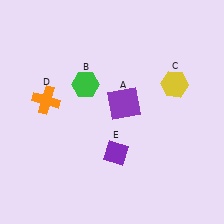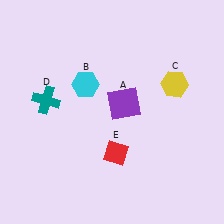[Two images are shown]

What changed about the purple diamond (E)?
In Image 1, E is purple. In Image 2, it changed to red.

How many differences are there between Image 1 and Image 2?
There are 3 differences between the two images.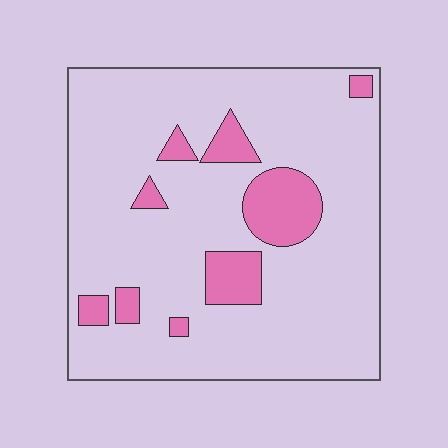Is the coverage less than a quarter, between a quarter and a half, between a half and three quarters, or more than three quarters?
Less than a quarter.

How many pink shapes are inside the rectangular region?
9.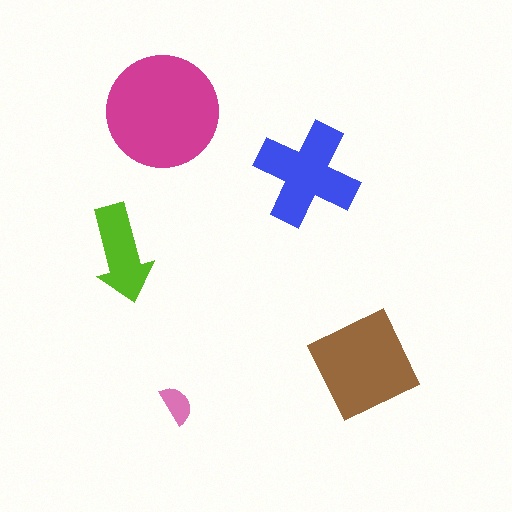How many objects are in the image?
There are 5 objects in the image.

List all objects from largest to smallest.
The magenta circle, the brown diamond, the blue cross, the lime arrow, the pink semicircle.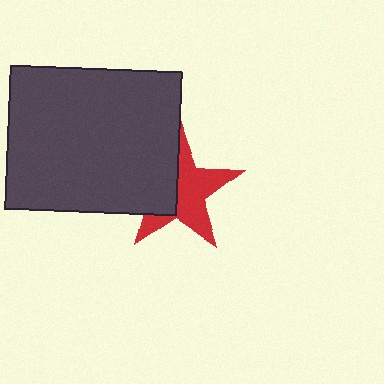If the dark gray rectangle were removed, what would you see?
You would see the complete red star.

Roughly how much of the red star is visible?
About half of it is visible (roughly 59%).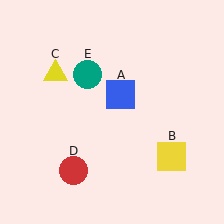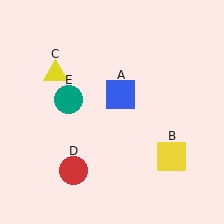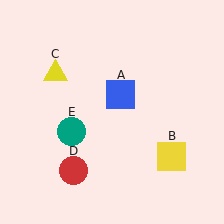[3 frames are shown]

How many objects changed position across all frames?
1 object changed position: teal circle (object E).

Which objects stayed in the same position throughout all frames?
Blue square (object A) and yellow square (object B) and yellow triangle (object C) and red circle (object D) remained stationary.